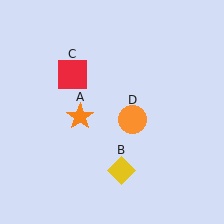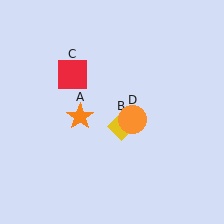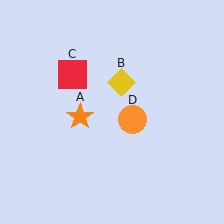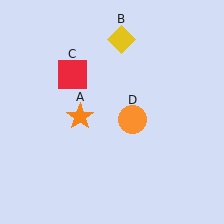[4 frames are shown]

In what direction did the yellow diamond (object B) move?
The yellow diamond (object B) moved up.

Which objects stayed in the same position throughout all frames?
Orange star (object A) and red square (object C) and orange circle (object D) remained stationary.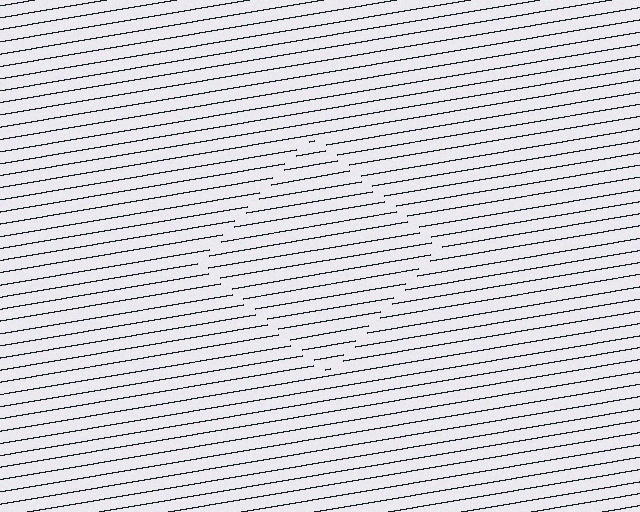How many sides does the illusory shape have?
4 sides — the line-ends trace a square.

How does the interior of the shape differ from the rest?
The interior of the shape contains the same grating, shifted by half a period — the contour is defined by the phase discontinuity where line-ends from the inner and outer gratings abut.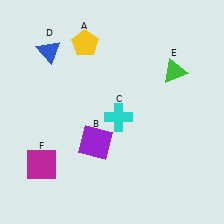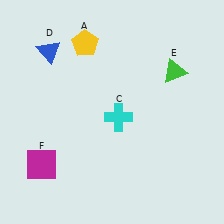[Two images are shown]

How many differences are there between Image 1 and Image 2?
There is 1 difference between the two images.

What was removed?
The purple square (B) was removed in Image 2.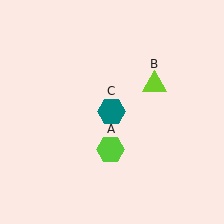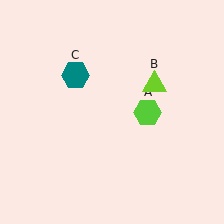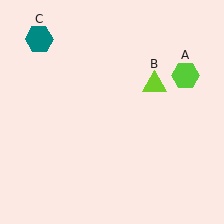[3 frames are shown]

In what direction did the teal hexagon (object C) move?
The teal hexagon (object C) moved up and to the left.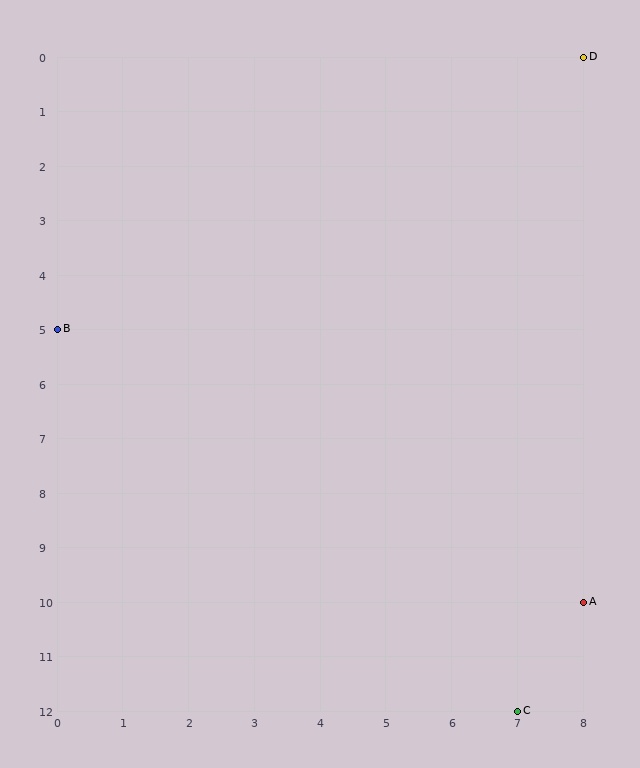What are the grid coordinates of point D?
Point D is at grid coordinates (8, 0).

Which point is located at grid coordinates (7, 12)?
Point C is at (7, 12).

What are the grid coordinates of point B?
Point B is at grid coordinates (0, 5).